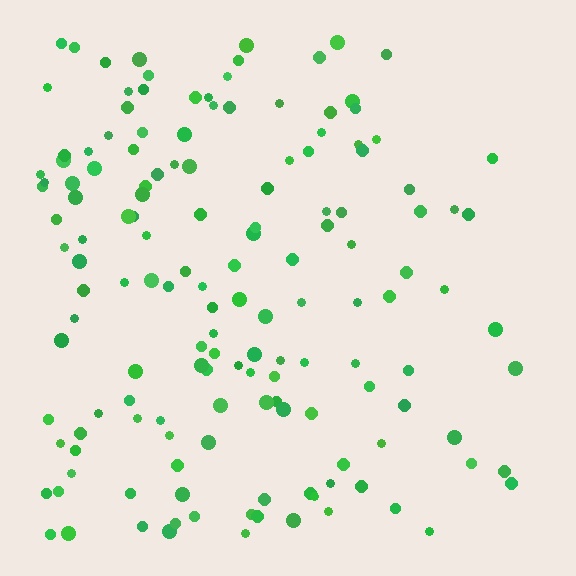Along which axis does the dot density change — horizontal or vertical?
Horizontal.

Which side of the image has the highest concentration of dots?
The left.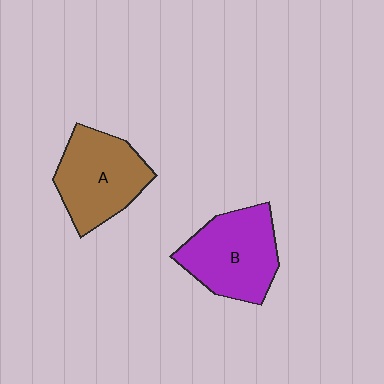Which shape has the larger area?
Shape B (purple).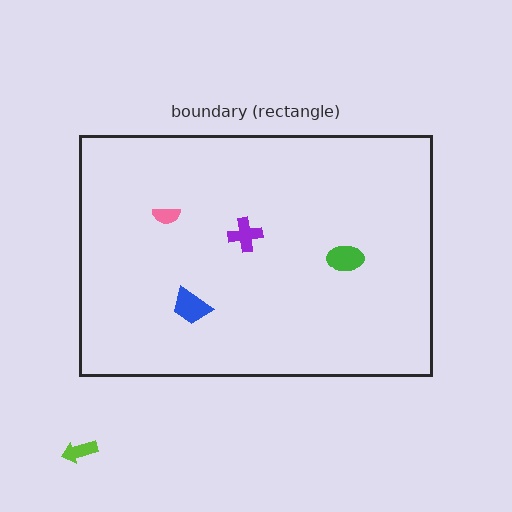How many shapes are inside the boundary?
4 inside, 1 outside.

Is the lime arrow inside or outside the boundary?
Outside.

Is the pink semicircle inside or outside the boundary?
Inside.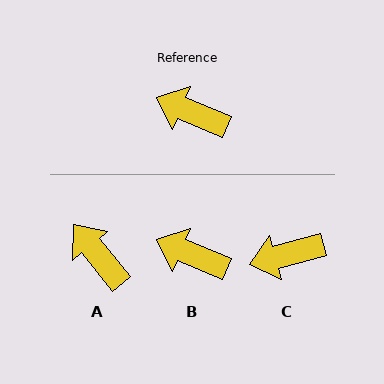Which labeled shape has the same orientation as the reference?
B.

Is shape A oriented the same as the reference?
No, it is off by about 28 degrees.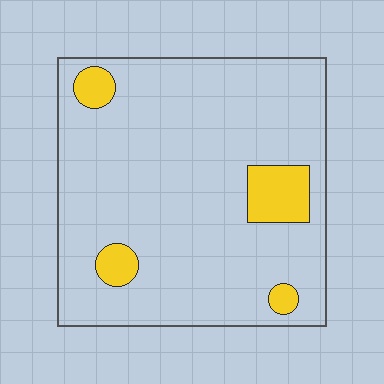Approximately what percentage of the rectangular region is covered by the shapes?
Approximately 10%.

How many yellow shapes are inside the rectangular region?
4.